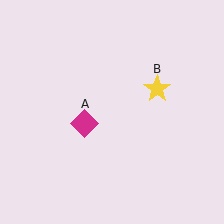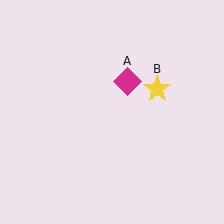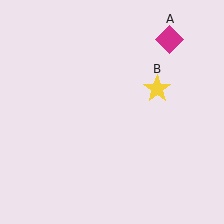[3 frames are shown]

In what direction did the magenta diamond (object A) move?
The magenta diamond (object A) moved up and to the right.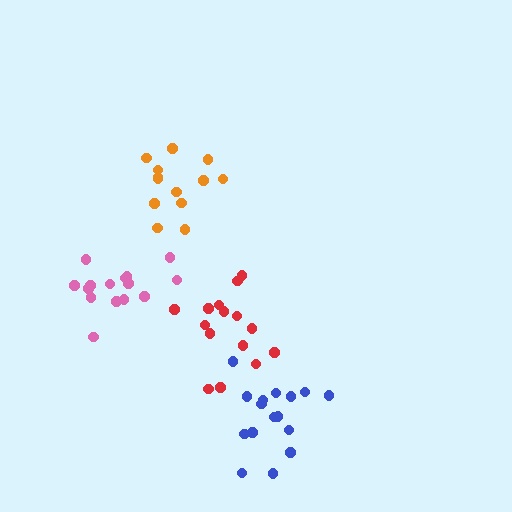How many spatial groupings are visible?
There are 4 spatial groupings.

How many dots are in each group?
Group 1: 16 dots, Group 2: 15 dots, Group 3: 15 dots, Group 4: 13 dots (59 total).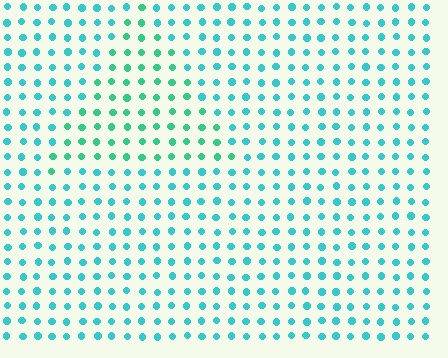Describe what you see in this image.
The image is filled with small cyan elements in a uniform arrangement. A triangle-shaped region is visible where the elements are tinted to a slightly different hue, forming a subtle color boundary.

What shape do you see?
I see a triangle.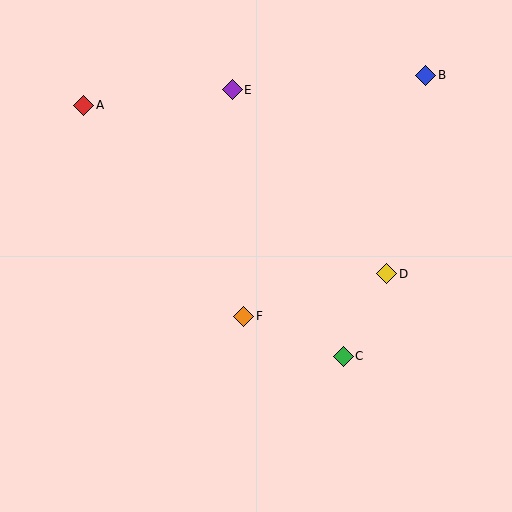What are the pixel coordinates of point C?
Point C is at (343, 357).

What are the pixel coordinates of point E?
Point E is at (232, 90).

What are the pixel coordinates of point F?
Point F is at (244, 316).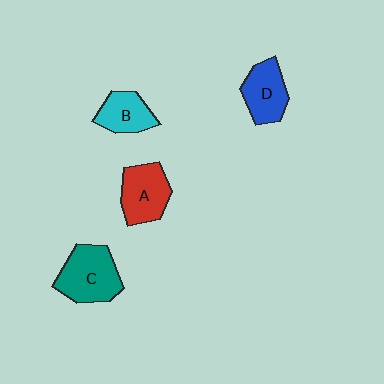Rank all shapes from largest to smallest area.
From largest to smallest: C (teal), A (red), D (blue), B (cyan).